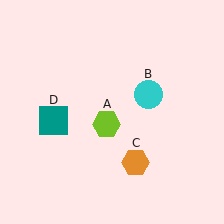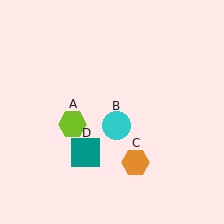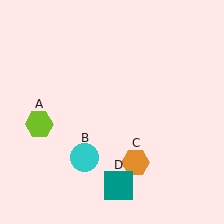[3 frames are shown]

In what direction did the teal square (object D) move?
The teal square (object D) moved down and to the right.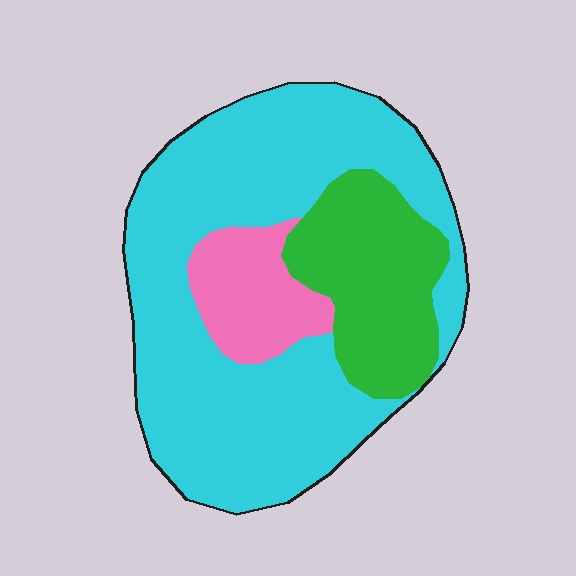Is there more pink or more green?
Green.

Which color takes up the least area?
Pink, at roughly 10%.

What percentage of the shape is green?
Green takes up about one fifth (1/5) of the shape.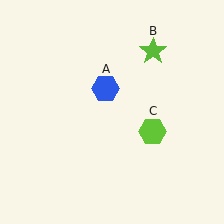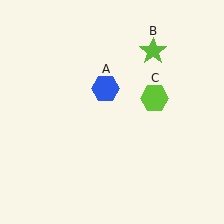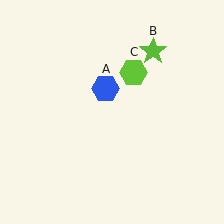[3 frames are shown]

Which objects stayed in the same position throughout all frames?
Blue hexagon (object A) and lime star (object B) remained stationary.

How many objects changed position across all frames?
1 object changed position: lime hexagon (object C).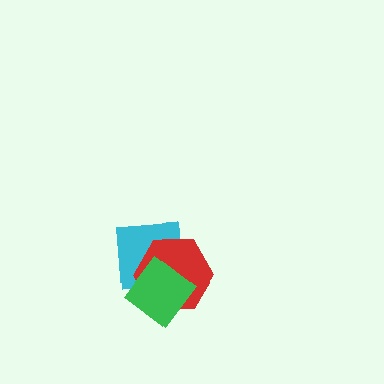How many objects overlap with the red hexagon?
2 objects overlap with the red hexagon.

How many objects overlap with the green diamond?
2 objects overlap with the green diamond.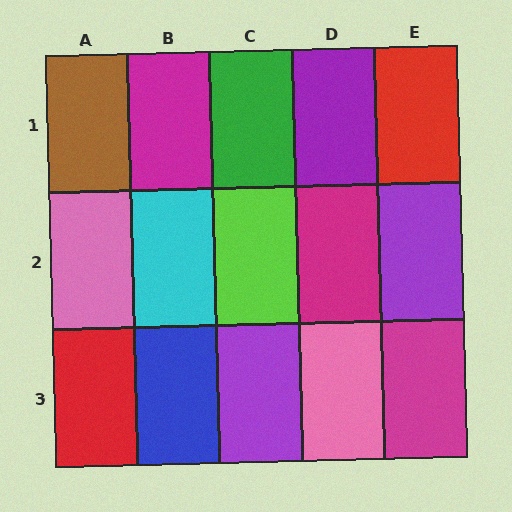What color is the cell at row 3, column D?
Pink.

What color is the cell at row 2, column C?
Lime.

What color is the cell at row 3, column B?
Blue.